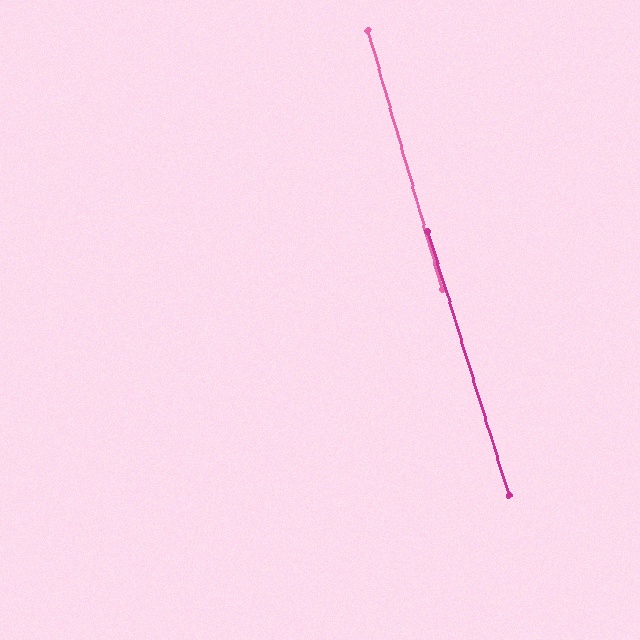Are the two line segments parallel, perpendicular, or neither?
Parallel — their directions differ by only 1.0°.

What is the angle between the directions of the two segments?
Approximately 1 degree.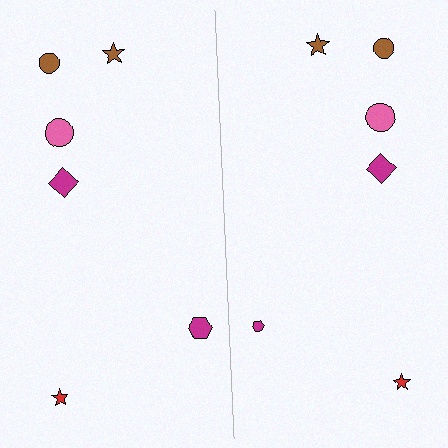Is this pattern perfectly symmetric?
No, the pattern is not perfectly symmetric. The magenta hexagon on the right side has a different size than its mirror counterpart.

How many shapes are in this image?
There are 12 shapes in this image.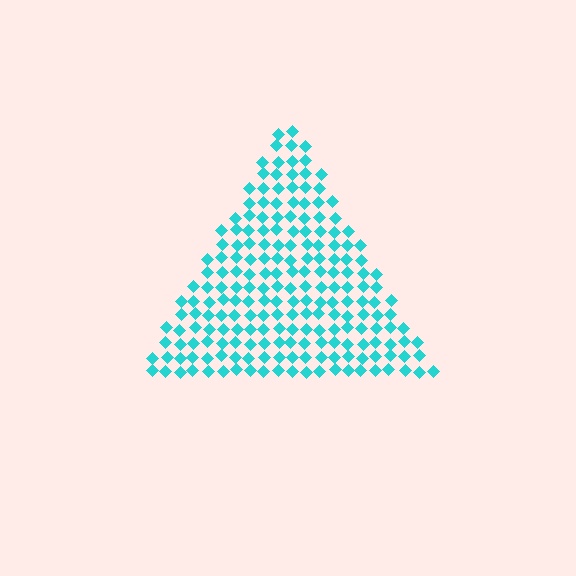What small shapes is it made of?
It is made of small diamonds.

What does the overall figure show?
The overall figure shows a triangle.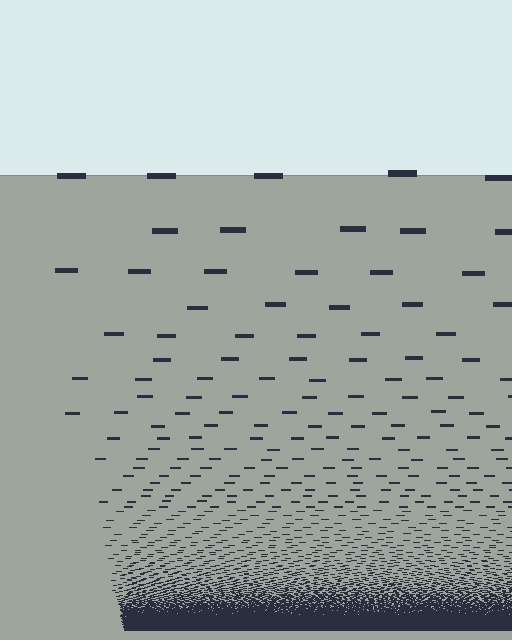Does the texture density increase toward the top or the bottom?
Density increases toward the bottom.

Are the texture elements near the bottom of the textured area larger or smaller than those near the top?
Smaller. The gradient is inverted — elements near the bottom are smaller and denser.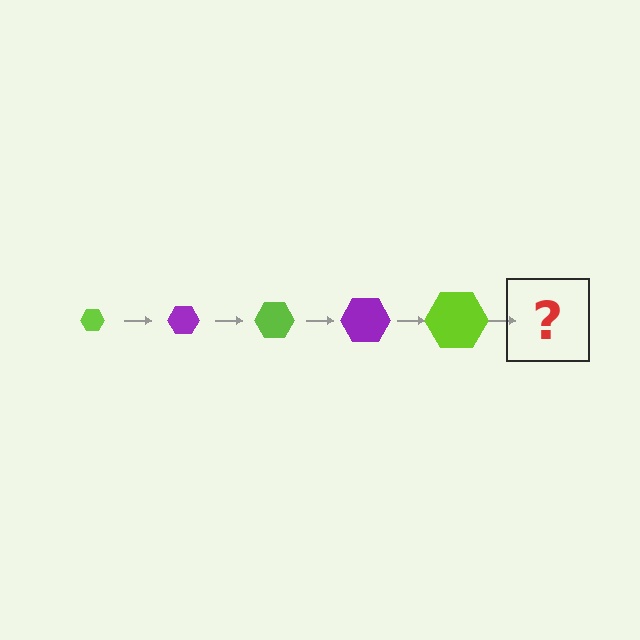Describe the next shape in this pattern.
It should be a purple hexagon, larger than the previous one.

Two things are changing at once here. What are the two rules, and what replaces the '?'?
The two rules are that the hexagon grows larger each step and the color cycles through lime and purple. The '?' should be a purple hexagon, larger than the previous one.